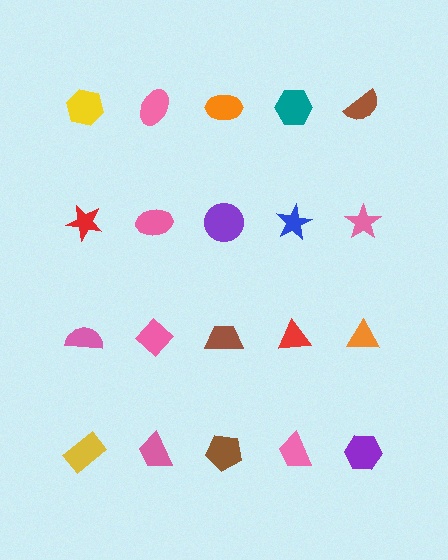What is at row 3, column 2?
A pink diamond.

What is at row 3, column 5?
An orange triangle.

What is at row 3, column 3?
A brown trapezoid.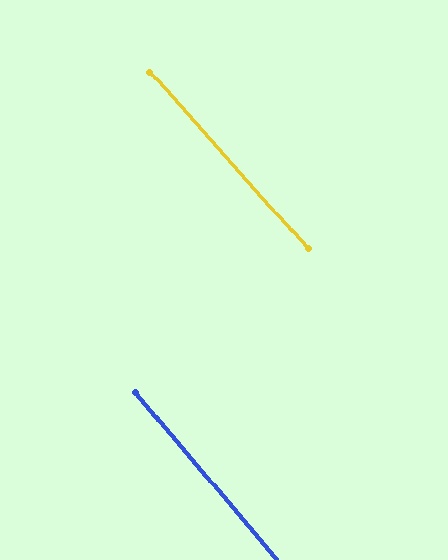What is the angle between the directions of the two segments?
Approximately 2 degrees.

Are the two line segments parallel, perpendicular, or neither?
Parallel — their directions differ by only 1.6°.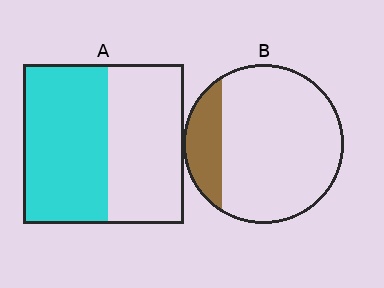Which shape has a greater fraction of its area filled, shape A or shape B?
Shape A.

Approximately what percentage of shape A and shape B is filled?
A is approximately 55% and B is approximately 20%.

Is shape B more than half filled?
No.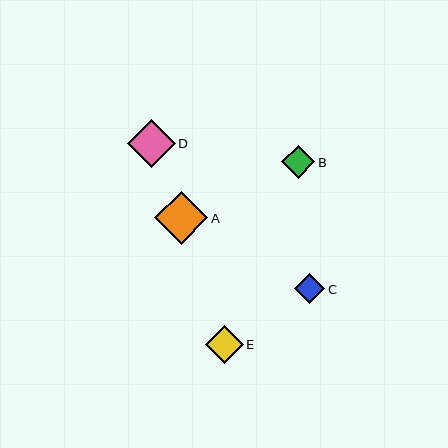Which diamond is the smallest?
Diamond C is the smallest with a size of approximately 30 pixels.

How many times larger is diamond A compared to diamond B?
Diamond A is approximately 1.6 times the size of diamond B.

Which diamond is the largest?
Diamond A is the largest with a size of approximately 53 pixels.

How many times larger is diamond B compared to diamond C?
Diamond B is approximately 1.1 times the size of diamond C.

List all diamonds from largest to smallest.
From largest to smallest: A, D, E, B, C.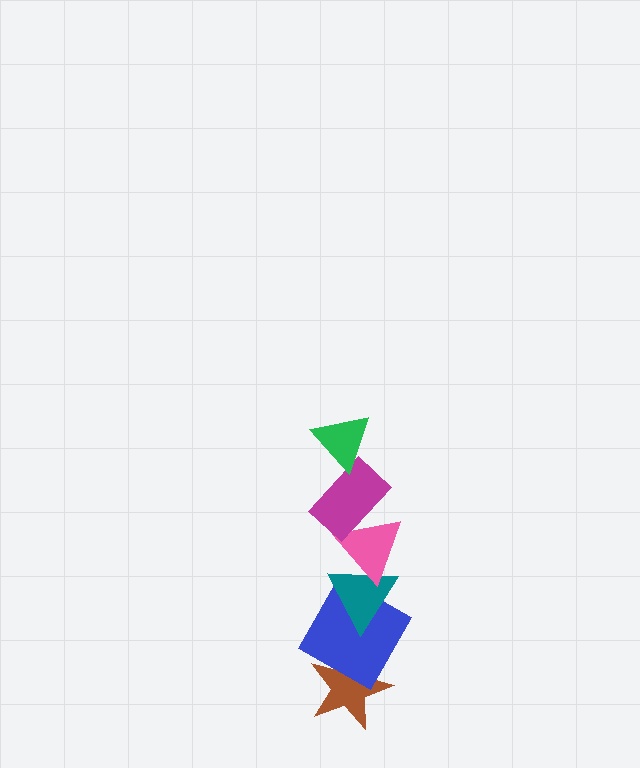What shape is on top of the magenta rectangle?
The green triangle is on top of the magenta rectangle.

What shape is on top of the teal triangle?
The pink triangle is on top of the teal triangle.